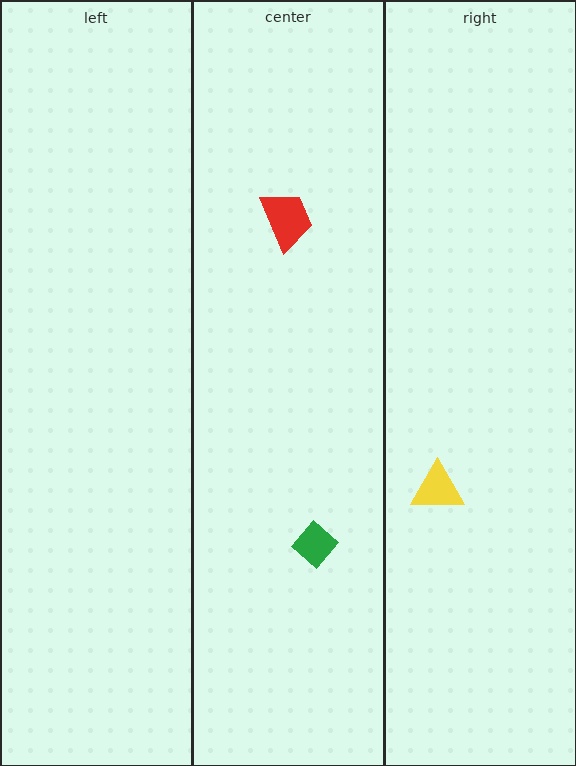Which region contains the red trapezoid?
The center region.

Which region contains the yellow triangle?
The right region.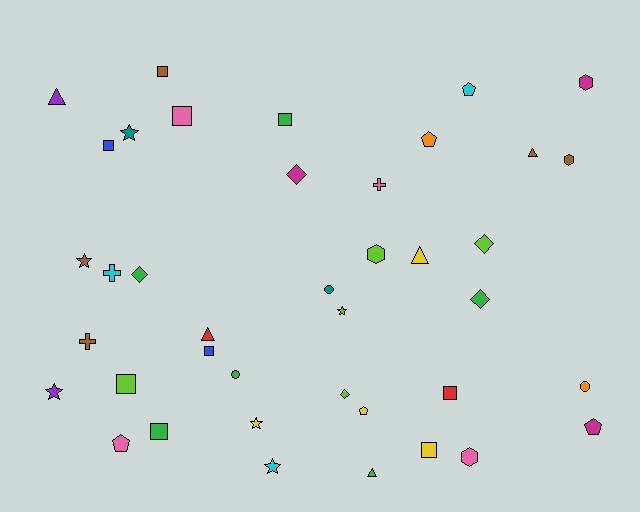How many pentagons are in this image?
There are 5 pentagons.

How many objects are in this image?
There are 40 objects.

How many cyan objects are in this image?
There are 3 cyan objects.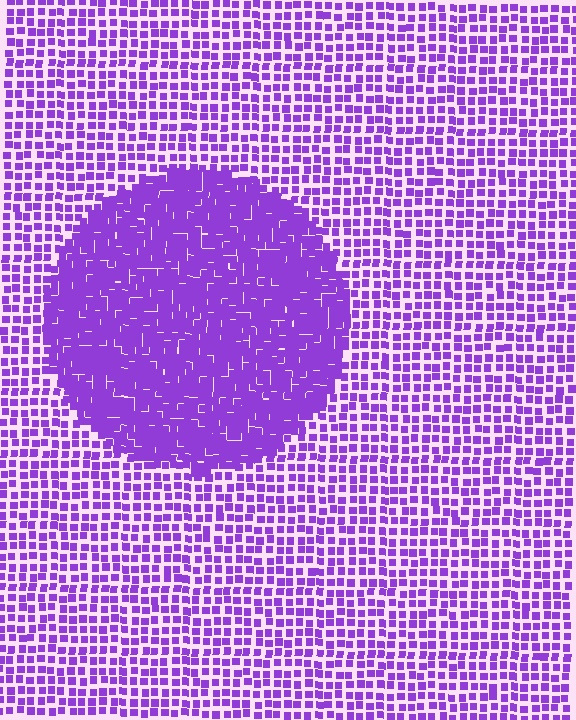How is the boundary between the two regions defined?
The boundary is defined by a change in element density (approximately 2.1x ratio). All elements are the same color, size, and shape.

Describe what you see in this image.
The image contains small purple elements arranged at two different densities. A circle-shaped region is visible where the elements are more densely packed than the surrounding area.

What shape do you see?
I see a circle.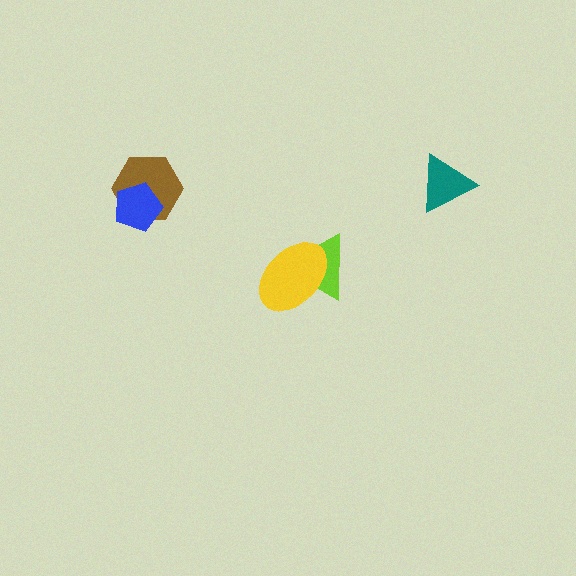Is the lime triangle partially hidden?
Yes, it is partially covered by another shape.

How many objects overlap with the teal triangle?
0 objects overlap with the teal triangle.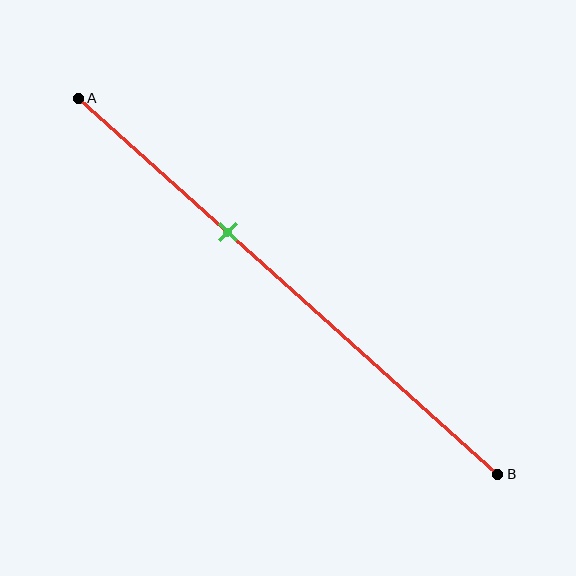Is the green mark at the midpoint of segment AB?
No, the mark is at about 35% from A, not at the 50% midpoint.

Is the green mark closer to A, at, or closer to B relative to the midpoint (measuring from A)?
The green mark is closer to point A than the midpoint of segment AB.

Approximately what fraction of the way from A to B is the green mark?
The green mark is approximately 35% of the way from A to B.